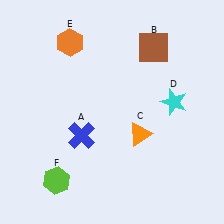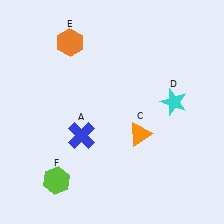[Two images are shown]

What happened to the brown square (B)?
The brown square (B) was removed in Image 2. It was in the top-right area of Image 1.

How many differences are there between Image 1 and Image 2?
There is 1 difference between the two images.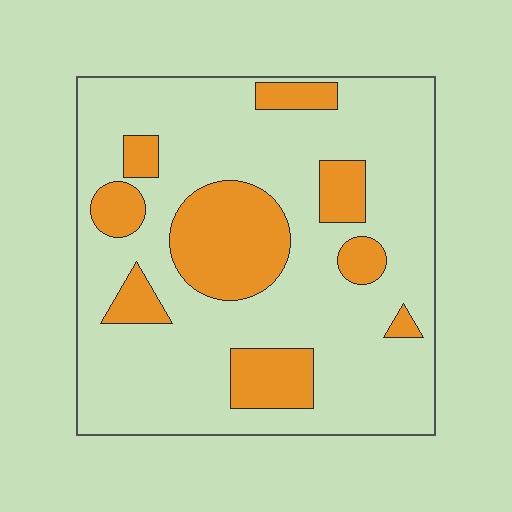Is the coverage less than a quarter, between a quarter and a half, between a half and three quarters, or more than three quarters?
Less than a quarter.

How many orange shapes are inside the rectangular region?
9.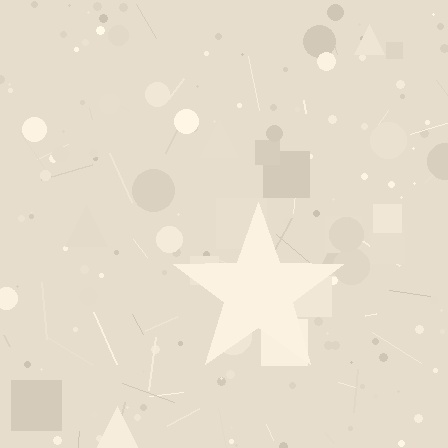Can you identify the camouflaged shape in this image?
The camouflaged shape is a star.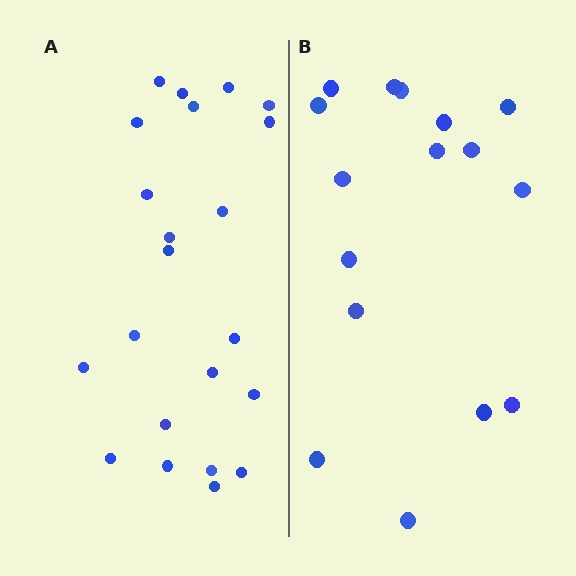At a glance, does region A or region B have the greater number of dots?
Region A (the left region) has more dots.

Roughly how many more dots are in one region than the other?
Region A has about 6 more dots than region B.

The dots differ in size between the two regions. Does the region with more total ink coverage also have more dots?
No. Region B has more total ink coverage because its dots are larger, but region A actually contains more individual dots. Total area can be misleading — the number of items is what matters here.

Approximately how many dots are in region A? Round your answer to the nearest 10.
About 20 dots. (The exact count is 22, which rounds to 20.)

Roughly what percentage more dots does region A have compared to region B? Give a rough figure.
About 40% more.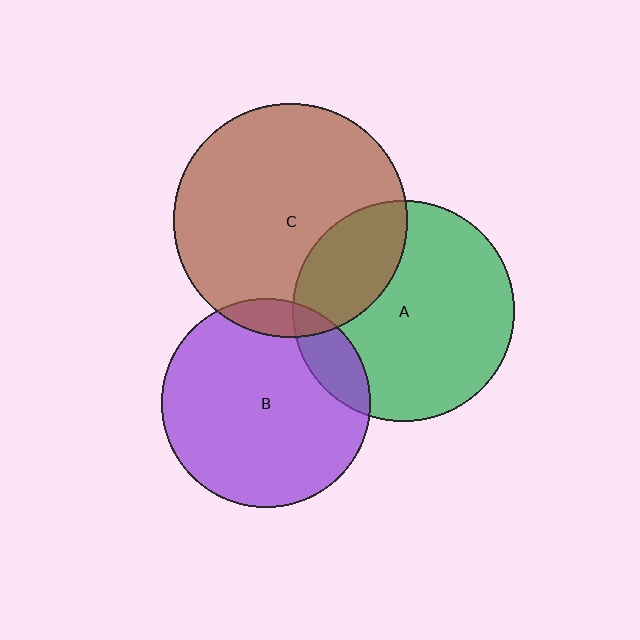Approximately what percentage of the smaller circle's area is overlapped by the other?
Approximately 25%.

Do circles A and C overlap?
Yes.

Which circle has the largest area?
Circle C (brown).